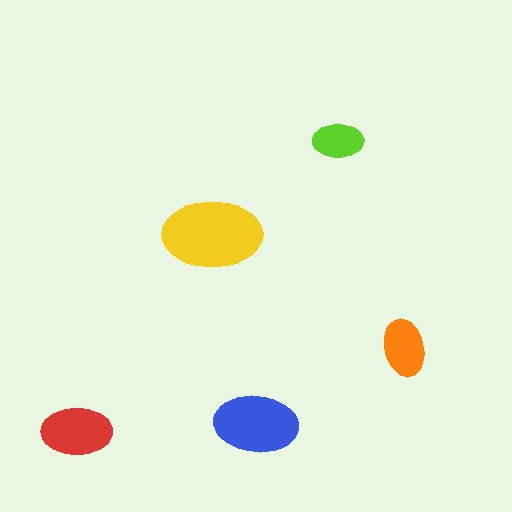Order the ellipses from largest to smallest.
the yellow one, the blue one, the red one, the orange one, the lime one.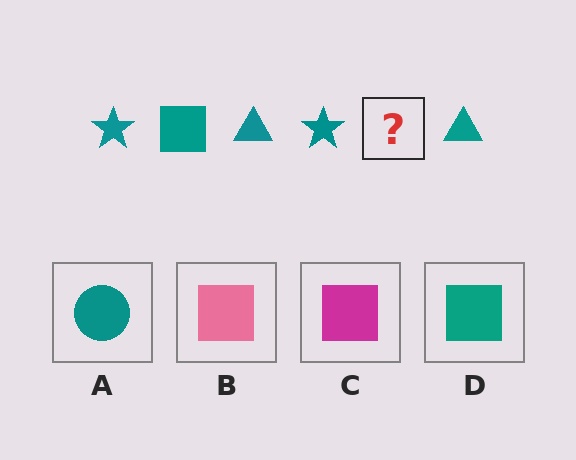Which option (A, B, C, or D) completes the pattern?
D.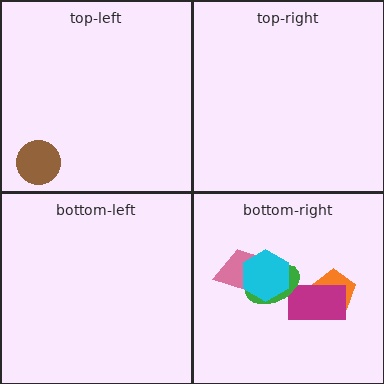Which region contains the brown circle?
The top-left region.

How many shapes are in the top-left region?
1.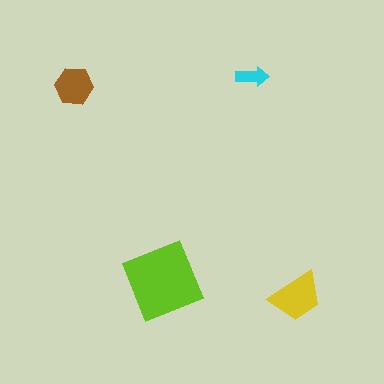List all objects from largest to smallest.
The lime diamond, the yellow trapezoid, the brown hexagon, the cyan arrow.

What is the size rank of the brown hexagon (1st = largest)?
3rd.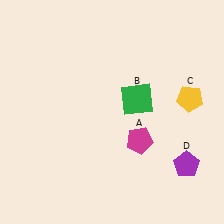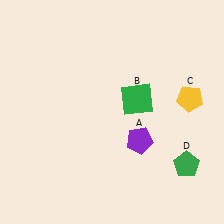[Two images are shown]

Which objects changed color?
A changed from magenta to purple. D changed from purple to green.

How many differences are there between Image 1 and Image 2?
There are 2 differences between the two images.